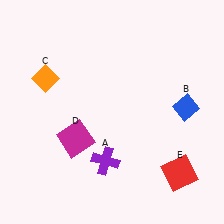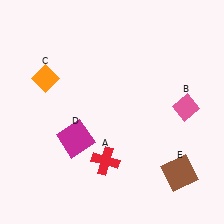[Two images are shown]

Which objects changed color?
A changed from purple to red. B changed from blue to pink. E changed from red to brown.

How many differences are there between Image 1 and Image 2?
There are 3 differences between the two images.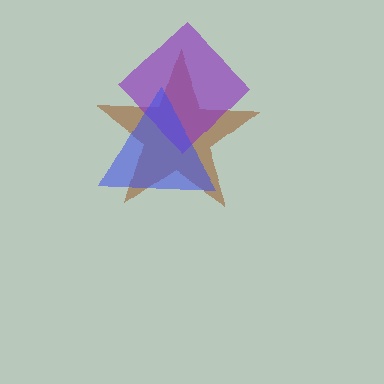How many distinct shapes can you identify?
There are 3 distinct shapes: a brown star, a purple diamond, a blue triangle.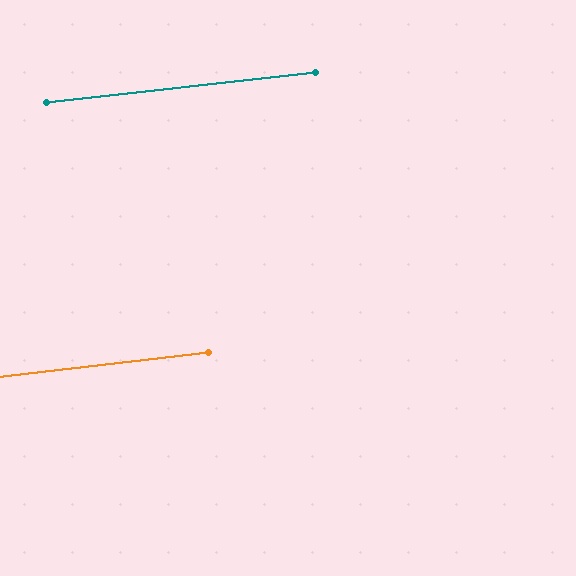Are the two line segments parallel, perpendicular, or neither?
Parallel — their directions differ by only 0.4°.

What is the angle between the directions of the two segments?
Approximately 0 degrees.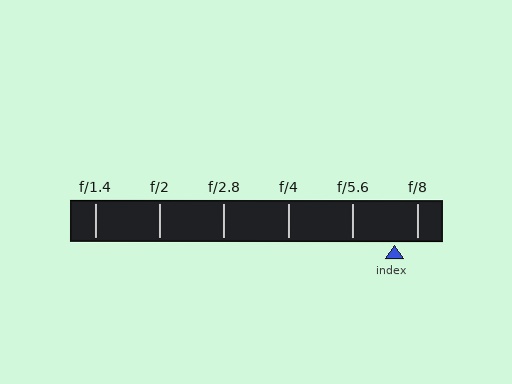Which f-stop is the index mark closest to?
The index mark is closest to f/8.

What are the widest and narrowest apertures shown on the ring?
The widest aperture shown is f/1.4 and the narrowest is f/8.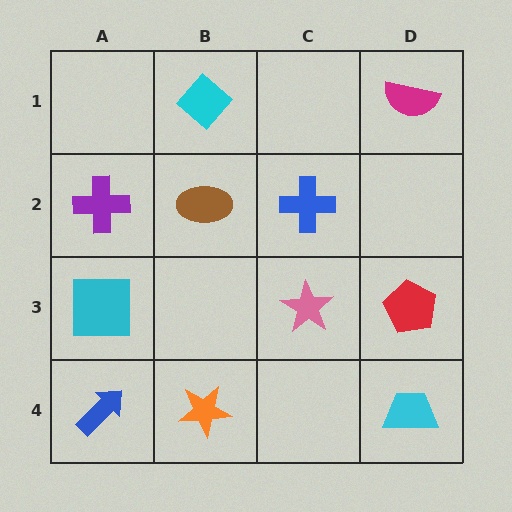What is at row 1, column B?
A cyan diamond.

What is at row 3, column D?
A red pentagon.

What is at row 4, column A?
A blue arrow.